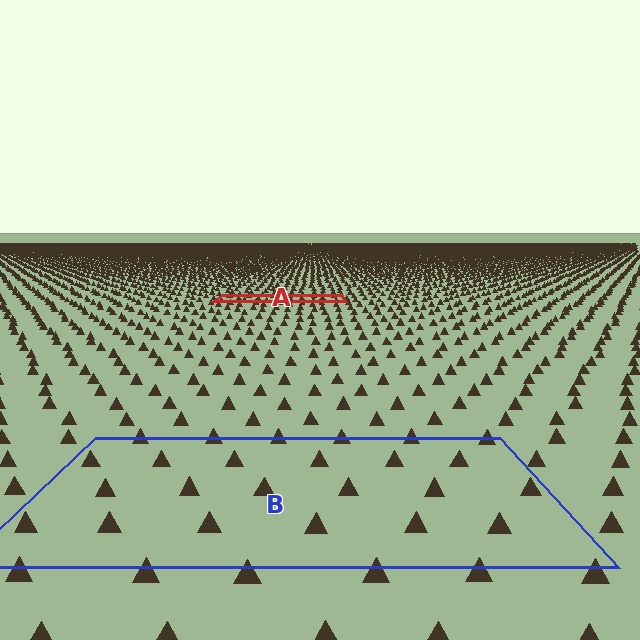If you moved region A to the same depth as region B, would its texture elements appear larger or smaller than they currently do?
They would appear larger. At a closer depth, the same texture elements are projected at a bigger on-screen size.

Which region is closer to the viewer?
Region B is closer. The texture elements there are larger and more spread out.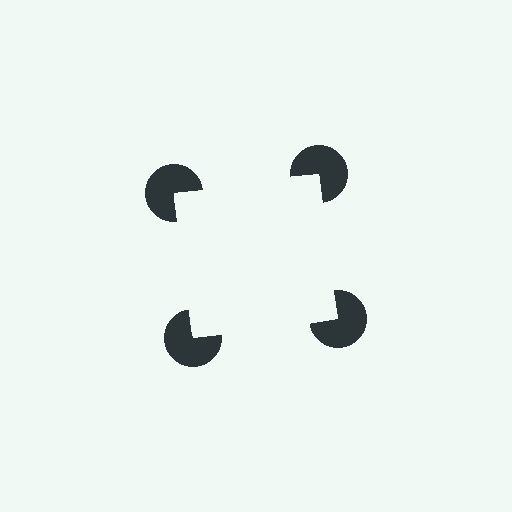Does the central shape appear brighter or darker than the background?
It typically appears slightly brighter than the background, even though no actual brightness change is drawn.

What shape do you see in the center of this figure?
An illusory square — its edges are inferred from the aligned wedge cuts in the pac-man discs, not physically drawn.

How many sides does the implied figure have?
4 sides.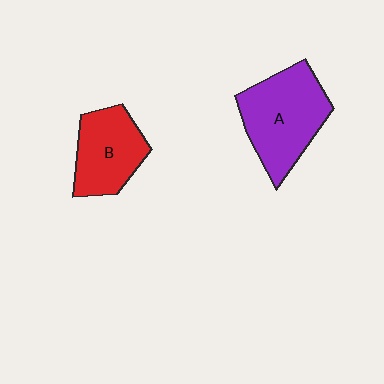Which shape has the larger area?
Shape A (purple).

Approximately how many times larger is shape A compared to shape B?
Approximately 1.3 times.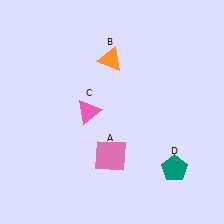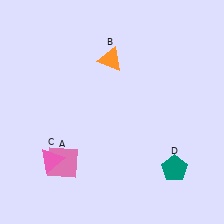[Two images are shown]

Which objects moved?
The objects that moved are: the pink square (A), the pink triangle (C).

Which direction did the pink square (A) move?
The pink square (A) moved left.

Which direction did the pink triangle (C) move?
The pink triangle (C) moved down.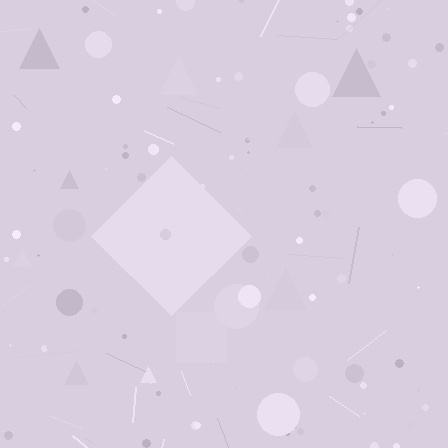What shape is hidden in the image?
A diamond is hidden in the image.